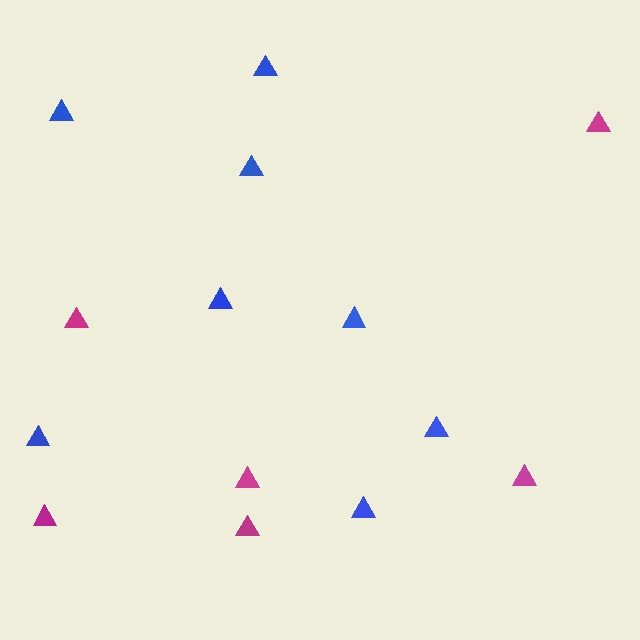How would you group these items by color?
There are 2 groups: one group of blue triangles (8) and one group of magenta triangles (6).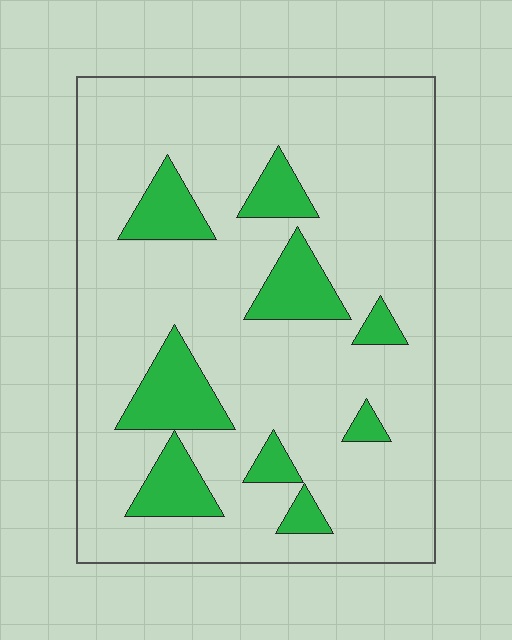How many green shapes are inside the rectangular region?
9.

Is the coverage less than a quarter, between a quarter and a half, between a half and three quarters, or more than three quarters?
Less than a quarter.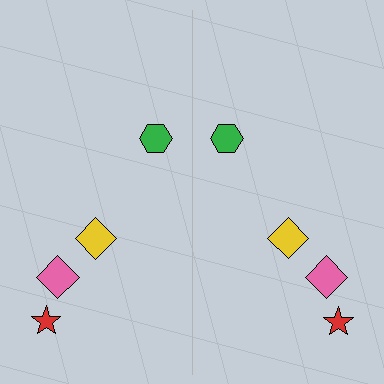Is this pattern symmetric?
Yes, this pattern has bilateral (reflection) symmetry.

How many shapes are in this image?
There are 8 shapes in this image.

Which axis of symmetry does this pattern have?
The pattern has a vertical axis of symmetry running through the center of the image.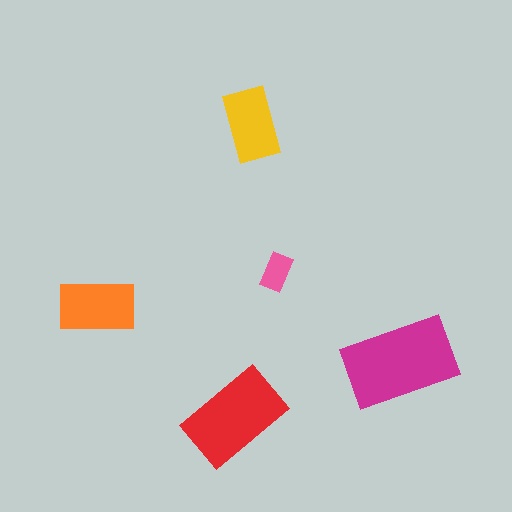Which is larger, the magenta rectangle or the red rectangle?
The magenta one.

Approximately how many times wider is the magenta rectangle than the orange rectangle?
About 1.5 times wider.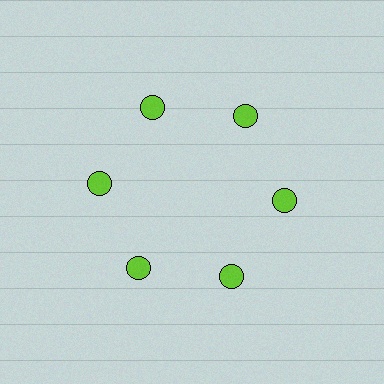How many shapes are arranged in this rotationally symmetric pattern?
There are 6 shapes, arranged in 6 groups of 1.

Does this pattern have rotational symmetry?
Yes, this pattern has 6-fold rotational symmetry. It looks the same after rotating 60 degrees around the center.